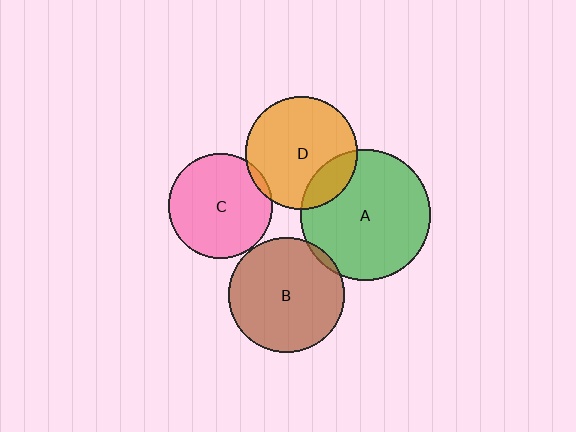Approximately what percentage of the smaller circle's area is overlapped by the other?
Approximately 5%.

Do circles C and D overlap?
Yes.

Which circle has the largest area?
Circle A (green).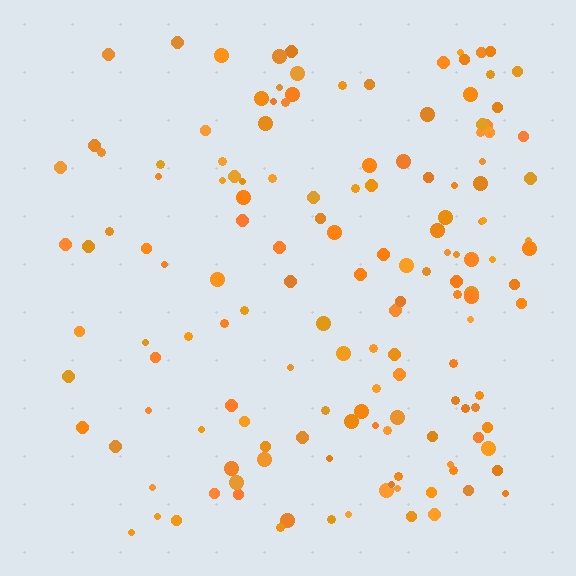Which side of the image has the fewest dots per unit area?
The left.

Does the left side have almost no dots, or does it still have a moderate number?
Still a moderate number, just noticeably fewer than the right.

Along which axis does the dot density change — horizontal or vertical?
Horizontal.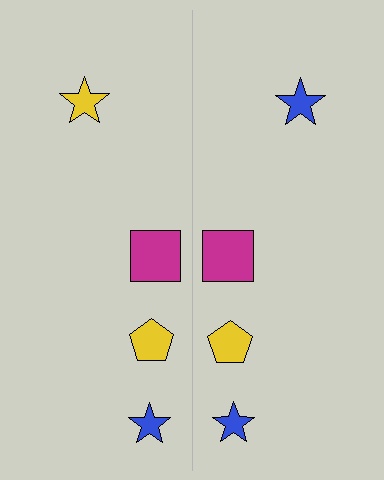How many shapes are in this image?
There are 8 shapes in this image.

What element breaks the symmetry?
The blue star on the right side breaks the symmetry — its mirror counterpart is yellow.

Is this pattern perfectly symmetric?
No, the pattern is not perfectly symmetric. The blue star on the right side breaks the symmetry — its mirror counterpart is yellow.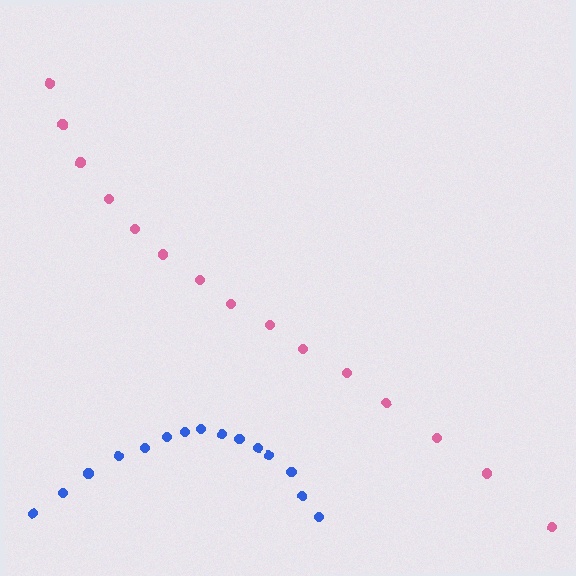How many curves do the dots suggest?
There are 2 distinct paths.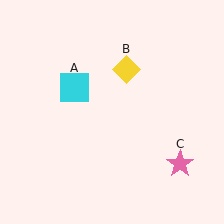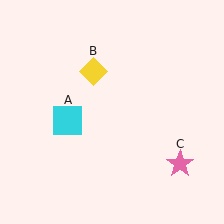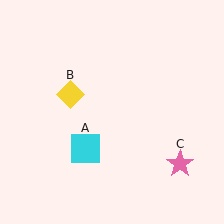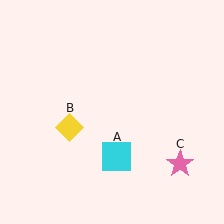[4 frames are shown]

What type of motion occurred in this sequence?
The cyan square (object A), yellow diamond (object B) rotated counterclockwise around the center of the scene.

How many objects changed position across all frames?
2 objects changed position: cyan square (object A), yellow diamond (object B).